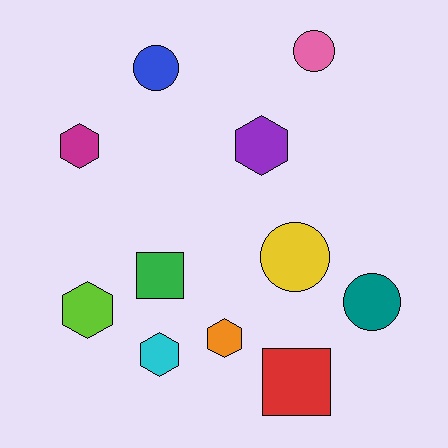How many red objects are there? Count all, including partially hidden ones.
There is 1 red object.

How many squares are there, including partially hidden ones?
There are 2 squares.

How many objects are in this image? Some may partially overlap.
There are 11 objects.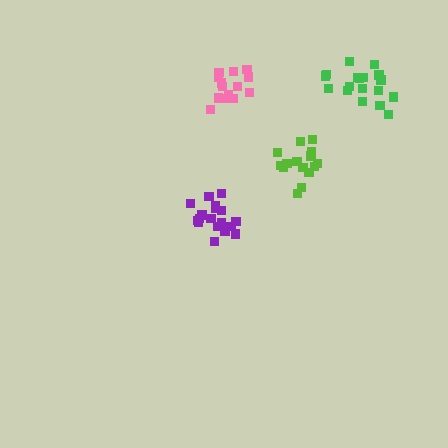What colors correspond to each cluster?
The clusters are colored: green, pink, lime, purple.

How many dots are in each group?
Group 1: 18 dots, Group 2: 14 dots, Group 3: 15 dots, Group 4: 19 dots (66 total).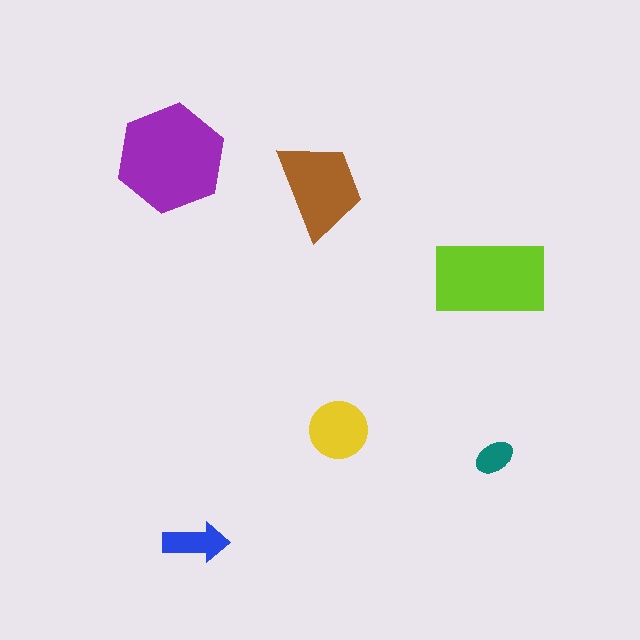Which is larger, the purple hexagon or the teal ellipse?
The purple hexagon.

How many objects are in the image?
There are 6 objects in the image.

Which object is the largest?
The purple hexagon.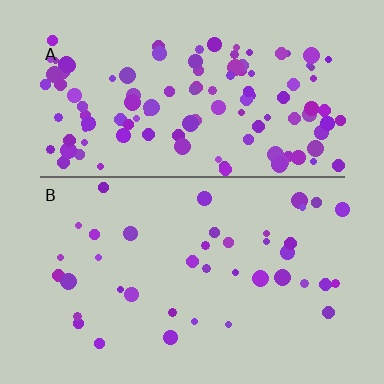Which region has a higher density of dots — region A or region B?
A (the top).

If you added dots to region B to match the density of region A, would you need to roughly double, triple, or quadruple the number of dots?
Approximately triple.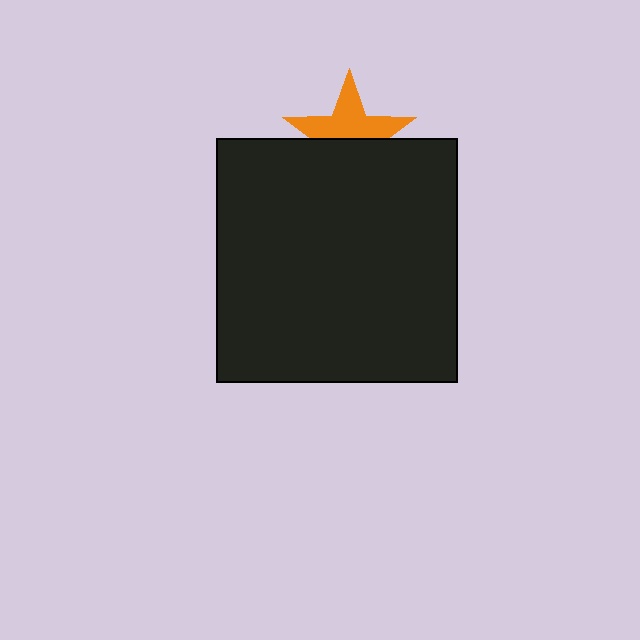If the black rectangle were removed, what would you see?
You would see the complete orange star.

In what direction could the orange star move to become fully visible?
The orange star could move up. That would shift it out from behind the black rectangle entirely.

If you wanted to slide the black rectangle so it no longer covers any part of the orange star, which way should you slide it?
Slide it down — that is the most direct way to separate the two shapes.